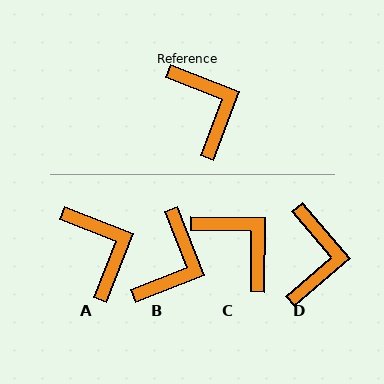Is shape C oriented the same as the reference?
No, it is off by about 20 degrees.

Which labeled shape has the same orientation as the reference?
A.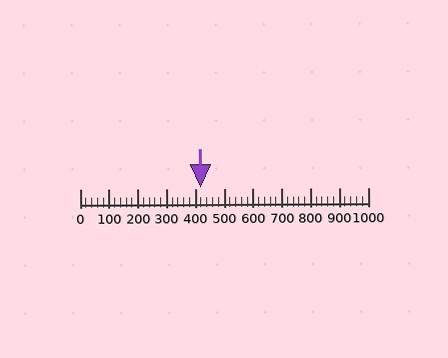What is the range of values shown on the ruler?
The ruler shows values from 0 to 1000.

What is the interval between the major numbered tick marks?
The major tick marks are spaced 100 units apart.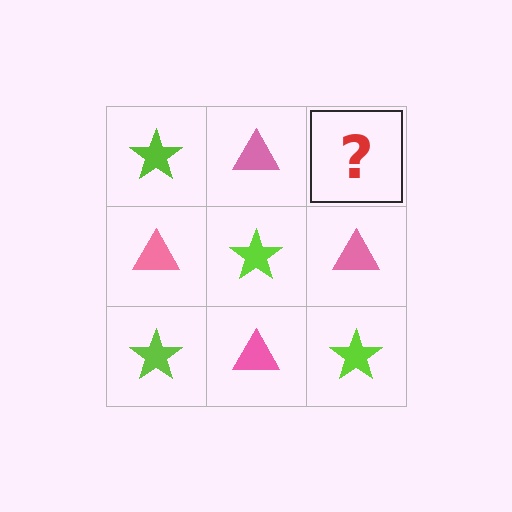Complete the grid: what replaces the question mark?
The question mark should be replaced with a lime star.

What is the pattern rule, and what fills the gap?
The rule is that it alternates lime star and pink triangle in a checkerboard pattern. The gap should be filled with a lime star.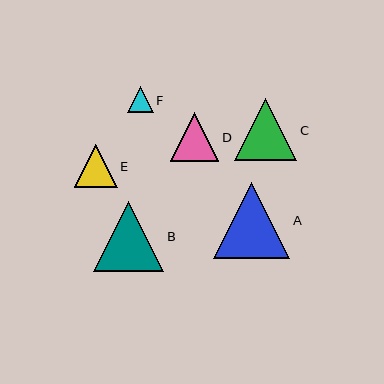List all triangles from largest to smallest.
From largest to smallest: A, B, C, D, E, F.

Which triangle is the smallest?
Triangle F is the smallest with a size of approximately 26 pixels.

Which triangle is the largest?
Triangle A is the largest with a size of approximately 76 pixels.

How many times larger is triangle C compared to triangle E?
Triangle C is approximately 1.5 times the size of triangle E.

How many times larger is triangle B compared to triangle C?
Triangle B is approximately 1.1 times the size of triangle C.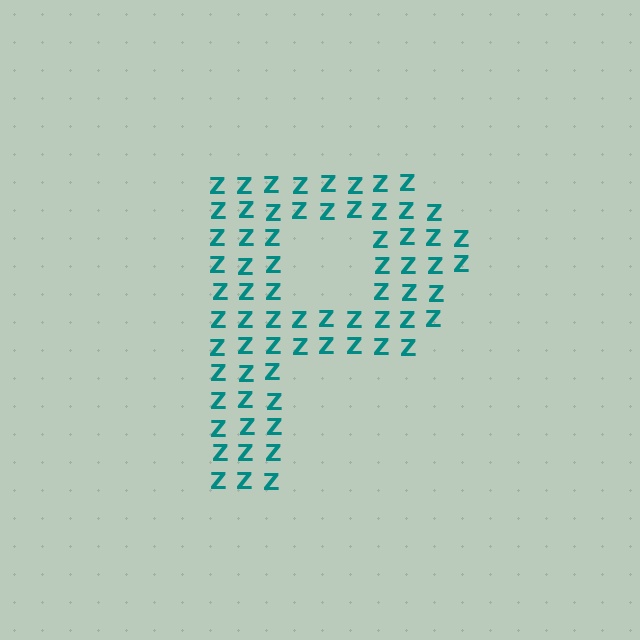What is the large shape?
The large shape is the letter P.